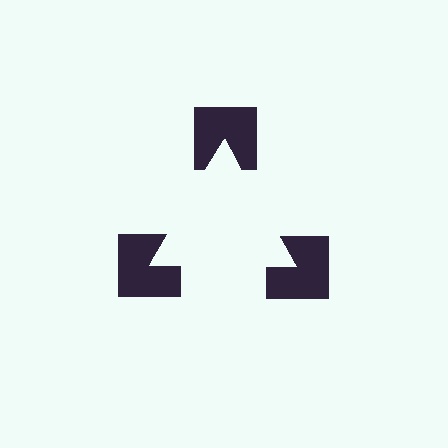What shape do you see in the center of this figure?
An illusory triangle — its edges are inferred from the aligned wedge cuts in the notched squares, not physically drawn.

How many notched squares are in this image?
There are 3 — one at each vertex of the illusory triangle.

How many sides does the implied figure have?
3 sides.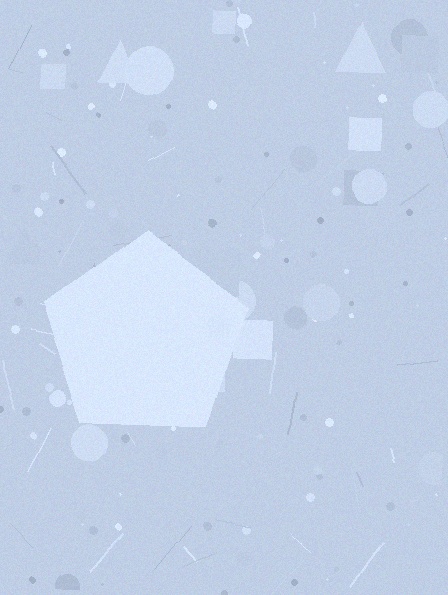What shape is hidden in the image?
A pentagon is hidden in the image.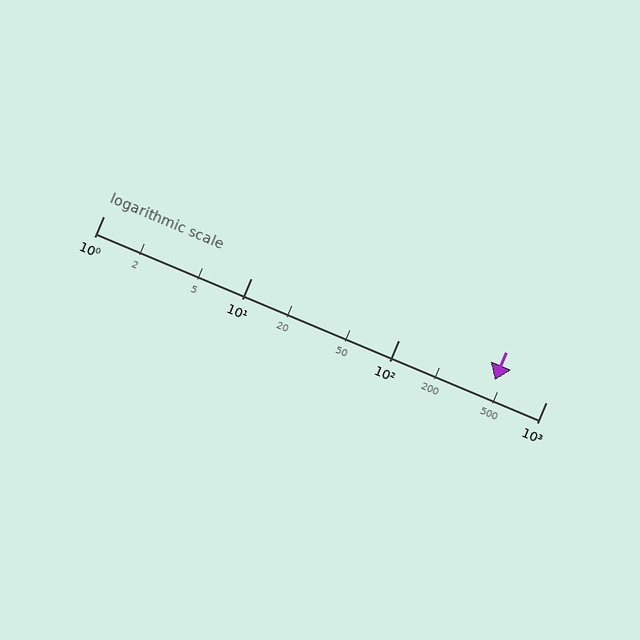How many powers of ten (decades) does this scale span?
The scale spans 3 decades, from 1 to 1000.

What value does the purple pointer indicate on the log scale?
The pointer indicates approximately 450.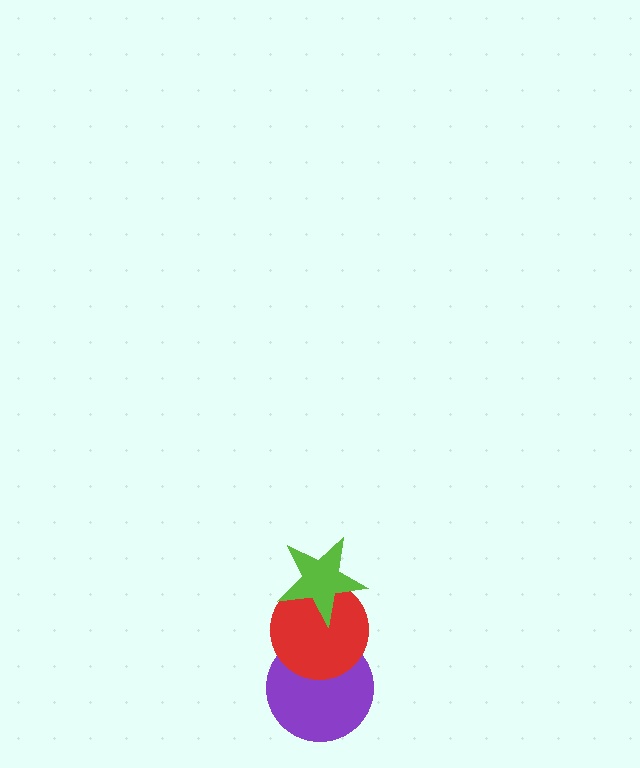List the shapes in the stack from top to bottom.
From top to bottom: the lime star, the red circle, the purple circle.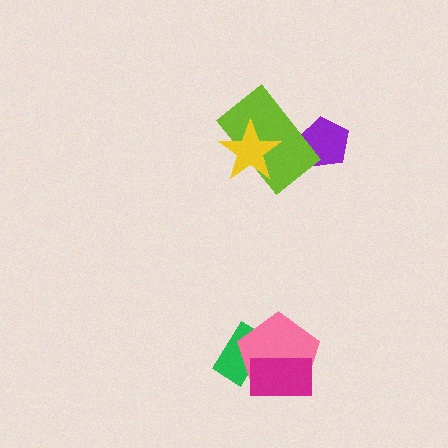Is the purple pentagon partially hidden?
Yes, it is partially covered by another shape.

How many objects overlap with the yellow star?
1 object overlaps with the yellow star.